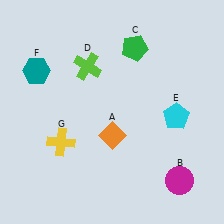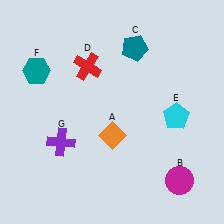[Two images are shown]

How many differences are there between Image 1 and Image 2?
There are 3 differences between the two images.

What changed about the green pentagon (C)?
In Image 1, C is green. In Image 2, it changed to teal.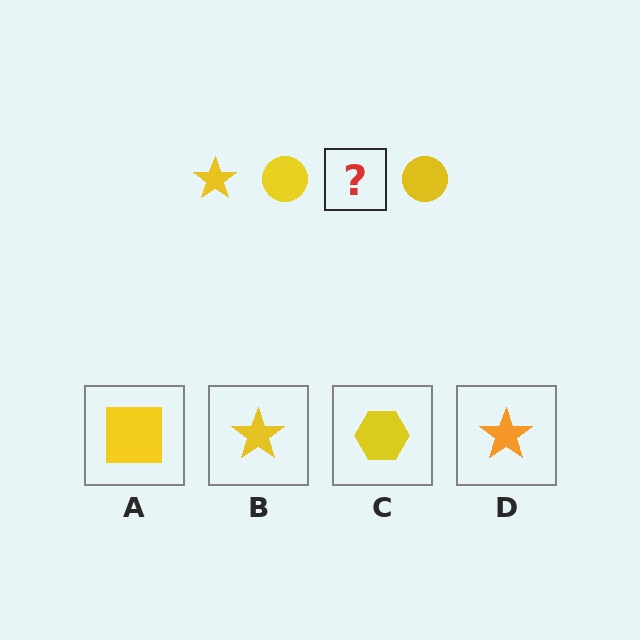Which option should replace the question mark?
Option B.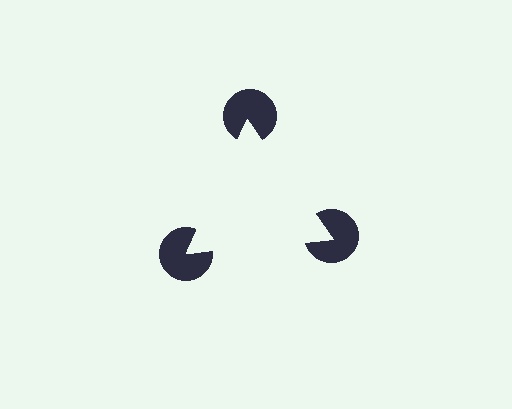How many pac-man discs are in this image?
There are 3 — one at each vertex of the illusory triangle.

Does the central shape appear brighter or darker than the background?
It typically appears slightly brighter than the background, even though no actual brightness change is drawn.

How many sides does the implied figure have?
3 sides.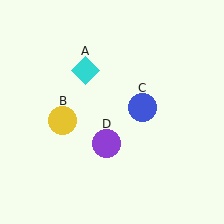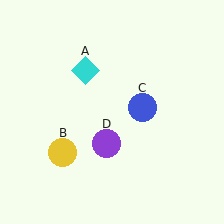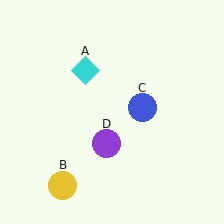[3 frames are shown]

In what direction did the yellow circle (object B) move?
The yellow circle (object B) moved down.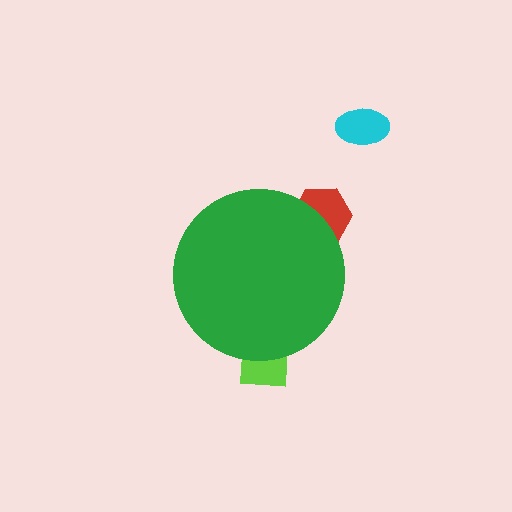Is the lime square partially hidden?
Yes, the lime square is partially hidden behind the green circle.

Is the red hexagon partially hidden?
Yes, the red hexagon is partially hidden behind the green circle.